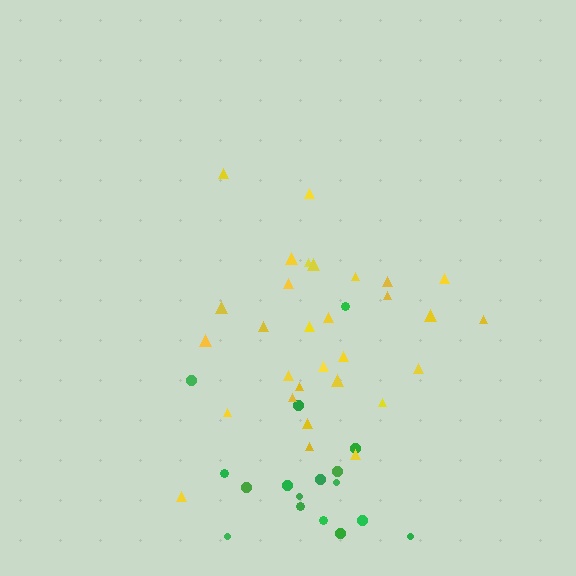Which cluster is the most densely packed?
Yellow.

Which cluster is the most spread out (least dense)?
Green.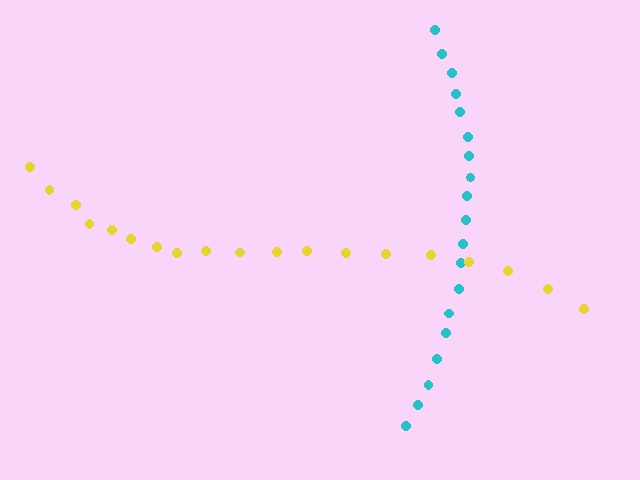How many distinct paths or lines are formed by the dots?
There are 2 distinct paths.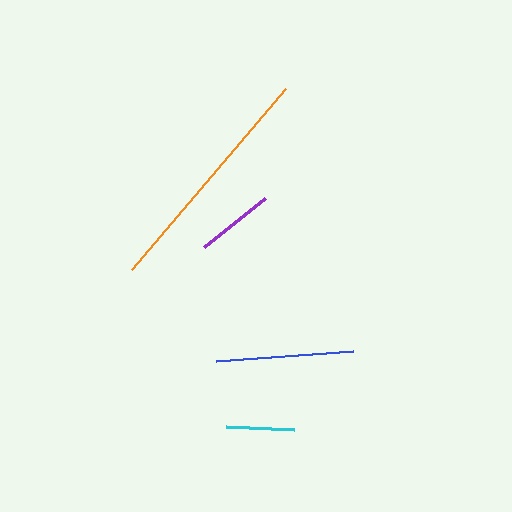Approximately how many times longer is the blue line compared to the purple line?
The blue line is approximately 1.8 times the length of the purple line.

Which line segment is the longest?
The orange line is the longest at approximately 238 pixels.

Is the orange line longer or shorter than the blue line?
The orange line is longer than the blue line.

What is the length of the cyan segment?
The cyan segment is approximately 67 pixels long.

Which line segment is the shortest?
The cyan line is the shortest at approximately 67 pixels.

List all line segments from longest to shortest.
From longest to shortest: orange, blue, purple, cyan.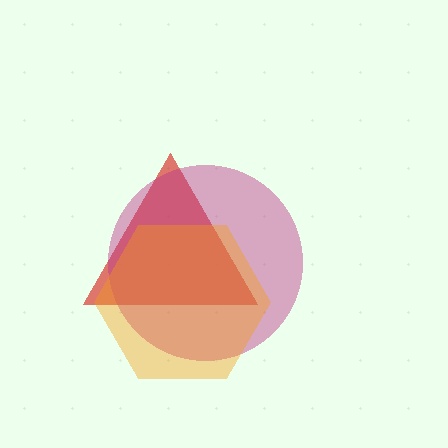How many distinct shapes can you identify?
There are 3 distinct shapes: a red triangle, a magenta circle, an orange hexagon.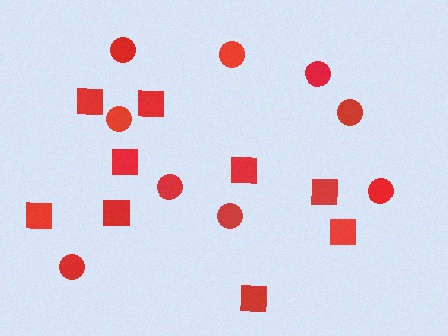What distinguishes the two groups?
There are 2 groups: one group of squares (9) and one group of circles (9).